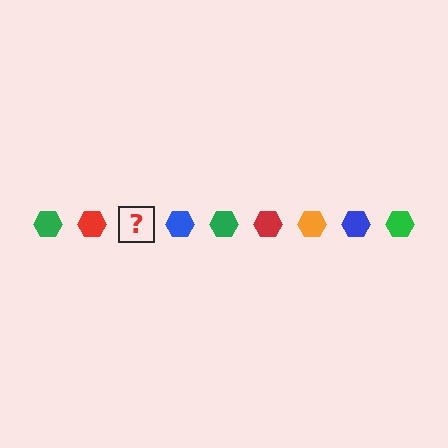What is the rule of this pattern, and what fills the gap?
The rule is that the pattern cycles through green, red, orange, blue hexagons. The gap should be filled with an orange hexagon.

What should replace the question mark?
The question mark should be replaced with an orange hexagon.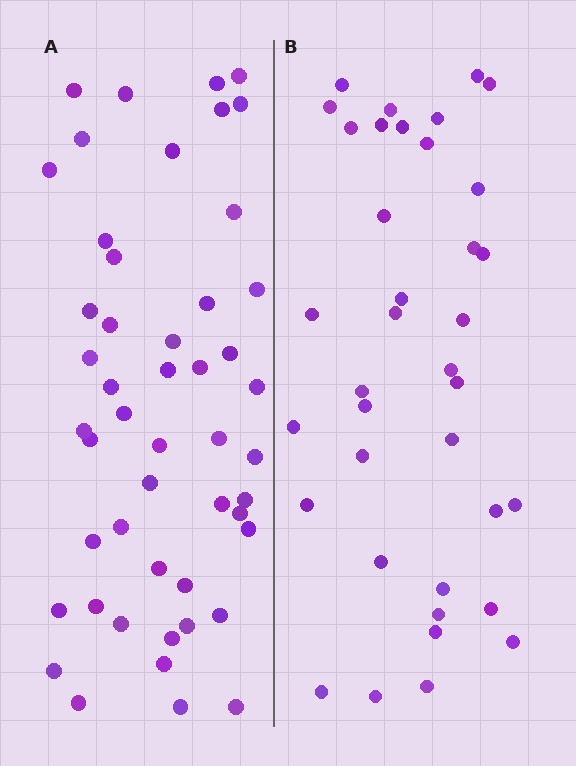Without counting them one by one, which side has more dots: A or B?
Region A (the left region) has more dots.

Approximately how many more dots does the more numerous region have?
Region A has roughly 12 or so more dots than region B.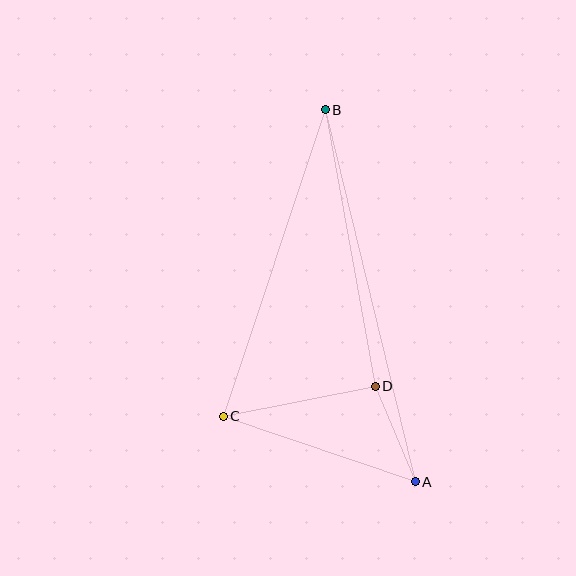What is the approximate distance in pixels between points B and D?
The distance between B and D is approximately 281 pixels.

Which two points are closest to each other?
Points A and D are closest to each other.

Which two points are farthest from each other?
Points A and B are farthest from each other.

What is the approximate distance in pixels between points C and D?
The distance between C and D is approximately 155 pixels.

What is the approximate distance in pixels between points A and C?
The distance between A and C is approximately 203 pixels.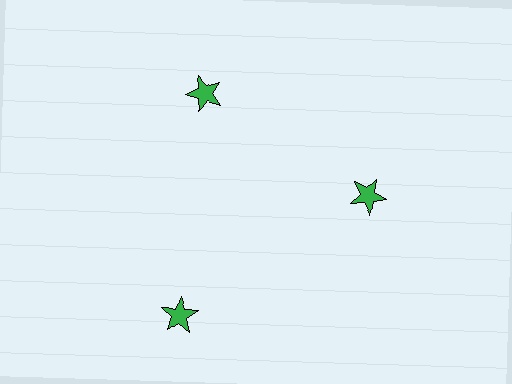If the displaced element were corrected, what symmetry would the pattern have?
It would have 3-fold rotational symmetry — the pattern would map onto itself every 120 degrees.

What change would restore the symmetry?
The symmetry would be restored by moving it inward, back onto the ring so that all 3 stars sit at equal angles and equal distance from the center.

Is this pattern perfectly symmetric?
No. The 3 green stars are arranged in a ring, but one element near the 7 o'clock position is pushed outward from the center, breaking the 3-fold rotational symmetry.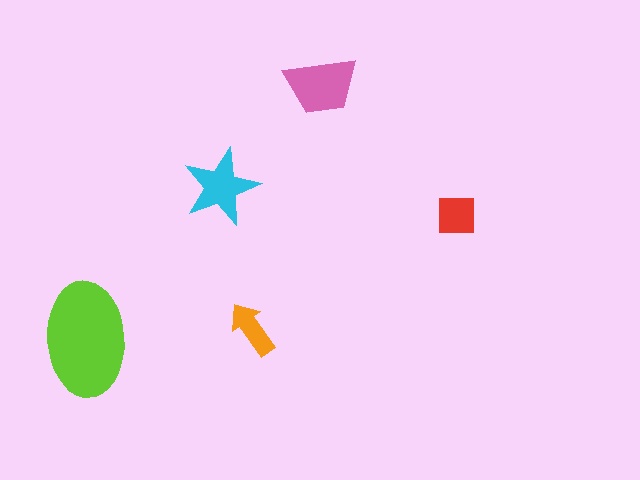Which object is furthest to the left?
The lime ellipse is leftmost.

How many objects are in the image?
There are 5 objects in the image.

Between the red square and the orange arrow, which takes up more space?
The red square.